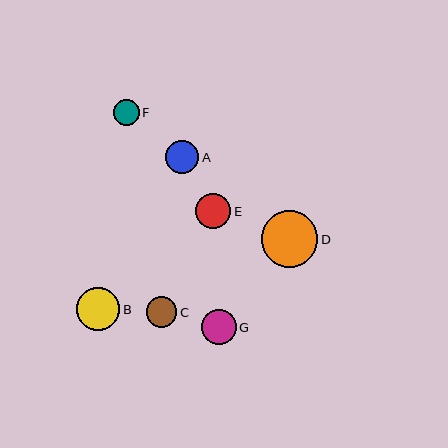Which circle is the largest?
Circle D is the largest with a size of approximately 57 pixels.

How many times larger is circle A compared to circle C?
Circle A is approximately 1.1 times the size of circle C.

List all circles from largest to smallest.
From largest to smallest: D, B, E, G, A, C, F.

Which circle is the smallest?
Circle F is the smallest with a size of approximately 26 pixels.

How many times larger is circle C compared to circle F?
Circle C is approximately 1.2 times the size of circle F.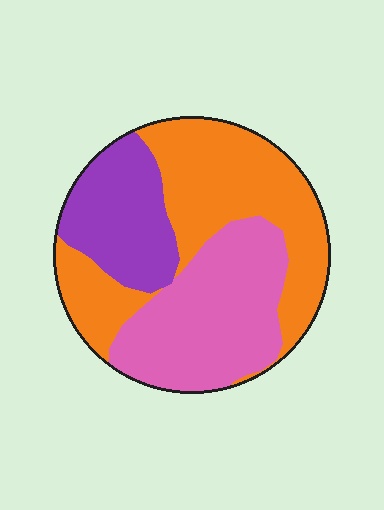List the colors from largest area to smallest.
From largest to smallest: orange, pink, purple.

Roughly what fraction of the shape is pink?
Pink takes up between a third and a half of the shape.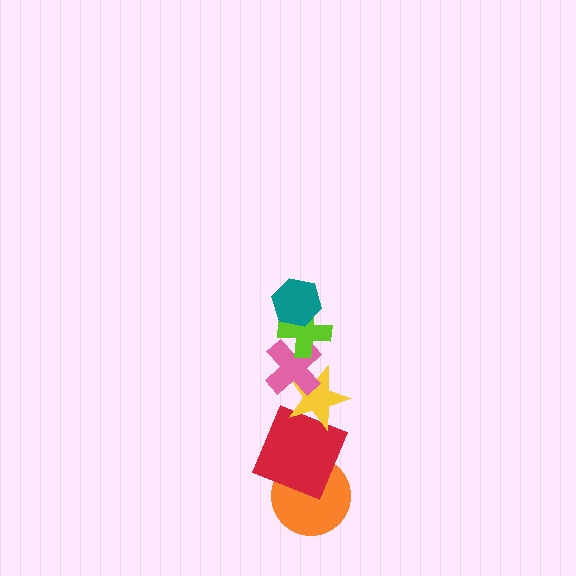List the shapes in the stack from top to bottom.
From top to bottom: the teal hexagon, the lime cross, the pink cross, the yellow star, the red square, the orange circle.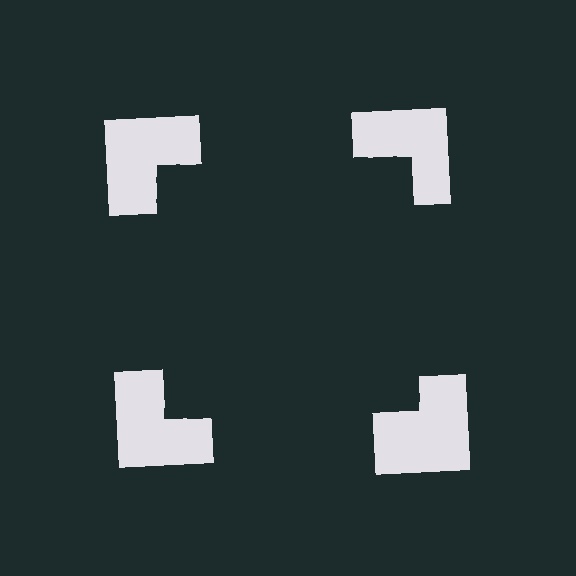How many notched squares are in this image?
There are 4 — one at each vertex of the illusory square.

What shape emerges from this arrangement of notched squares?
An illusory square — its edges are inferred from the aligned wedge cuts in the notched squares, not physically drawn.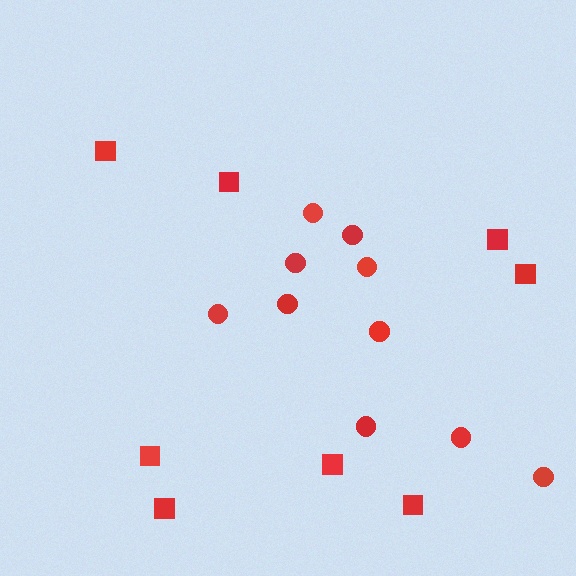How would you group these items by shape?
There are 2 groups: one group of circles (10) and one group of squares (8).